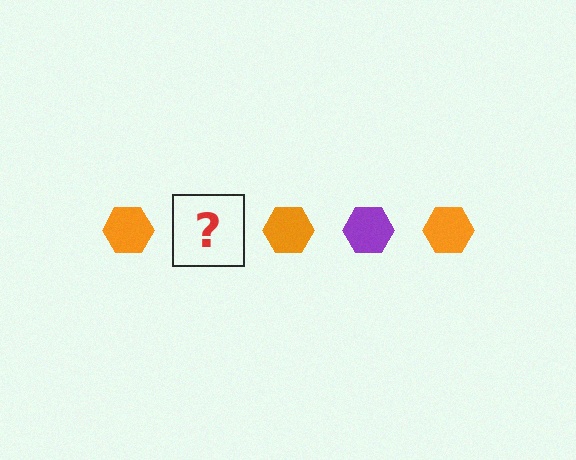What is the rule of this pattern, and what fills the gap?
The rule is that the pattern cycles through orange, purple hexagons. The gap should be filled with a purple hexagon.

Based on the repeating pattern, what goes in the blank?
The blank should be a purple hexagon.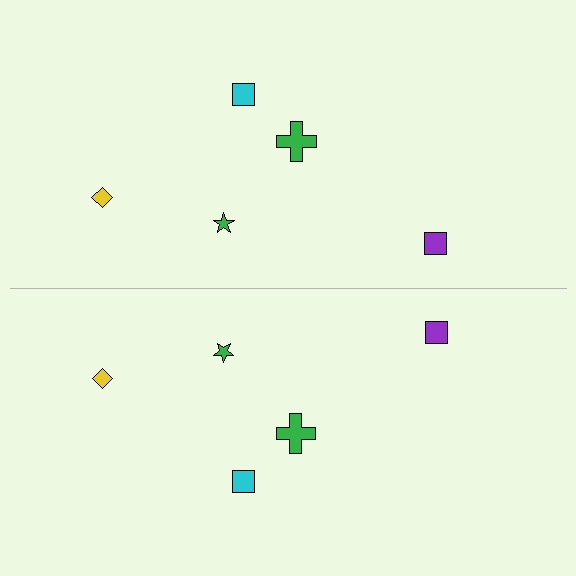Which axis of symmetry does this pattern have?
The pattern has a horizontal axis of symmetry running through the center of the image.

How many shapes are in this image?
There are 10 shapes in this image.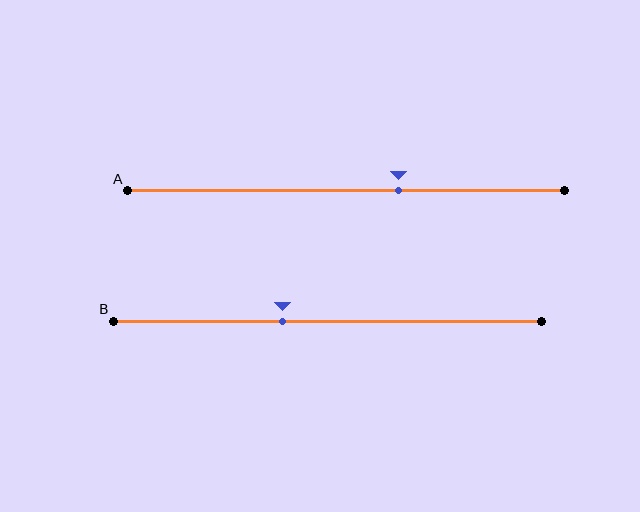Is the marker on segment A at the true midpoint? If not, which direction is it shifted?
No, the marker on segment A is shifted to the right by about 12% of the segment length.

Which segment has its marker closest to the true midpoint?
Segment B has its marker closest to the true midpoint.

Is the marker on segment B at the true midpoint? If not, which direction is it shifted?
No, the marker on segment B is shifted to the left by about 11% of the segment length.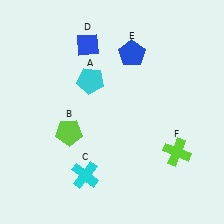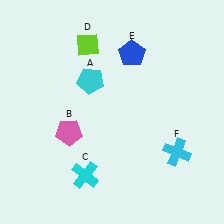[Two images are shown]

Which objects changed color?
B changed from lime to pink. D changed from blue to lime. F changed from lime to cyan.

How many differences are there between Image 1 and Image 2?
There are 3 differences between the two images.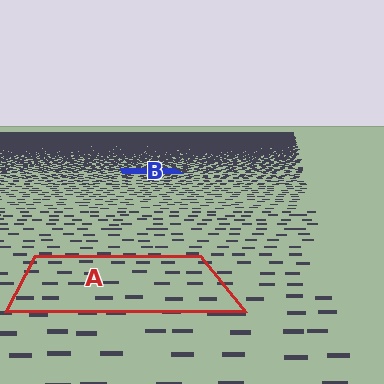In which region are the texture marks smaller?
The texture marks are smaller in region B, because it is farther away.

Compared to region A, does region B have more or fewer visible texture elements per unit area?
Region B has more texture elements per unit area — they are packed more densely because it is farther away.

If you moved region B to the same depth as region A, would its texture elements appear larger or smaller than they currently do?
They would appear larger. At a closer depth, the same texture elements are projected at a bigger on-screen size.